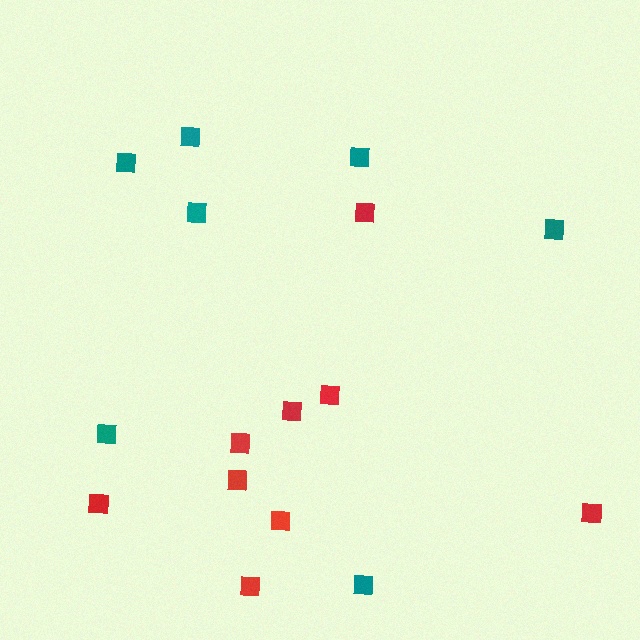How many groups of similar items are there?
There are 2 groups: one group of red squares (9) and one group of teal squares (7).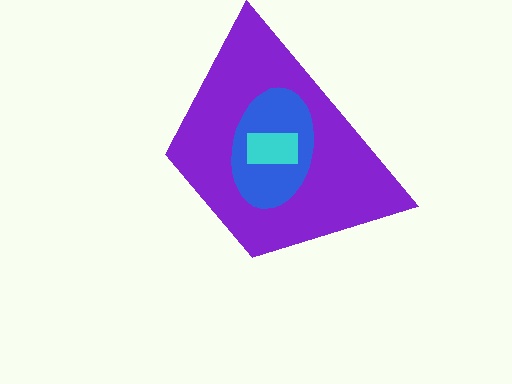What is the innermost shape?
The cyan rectangle.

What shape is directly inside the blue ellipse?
The cyan rectangle.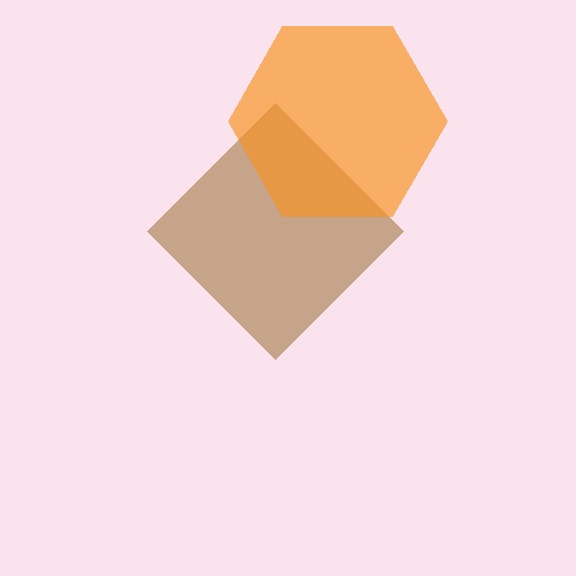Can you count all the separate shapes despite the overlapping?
Yes, there are 2 separate shapes.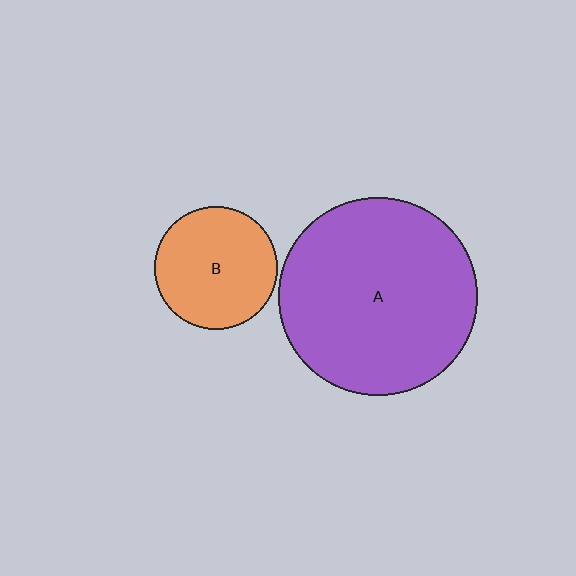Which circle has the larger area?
Circle A (purple).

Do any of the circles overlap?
No, none of the circles overlap.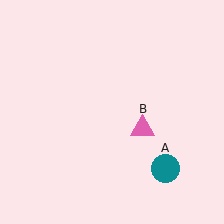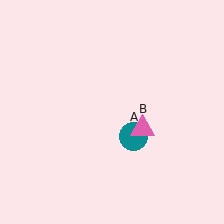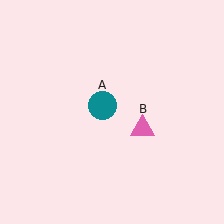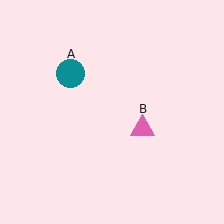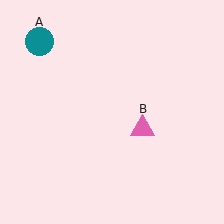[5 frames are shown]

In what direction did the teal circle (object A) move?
The teal circle (object A) moved up and to the left.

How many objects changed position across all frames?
1 object changed position: teal circle (object A).